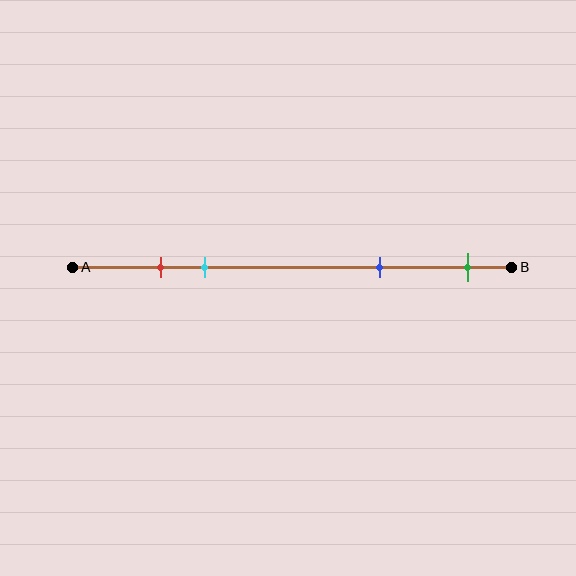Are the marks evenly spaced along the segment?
No, the marks are not evenly spaced.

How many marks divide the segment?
There are 4 marks dividing the segment.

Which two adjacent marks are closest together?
The red and cyan marks are the closest adjacent pair.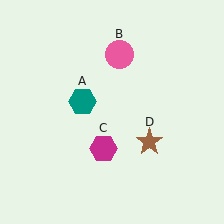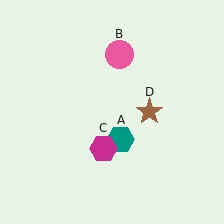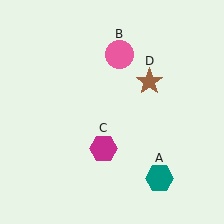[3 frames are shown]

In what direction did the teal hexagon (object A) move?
The teal hexagon (object A) moved down and to the right.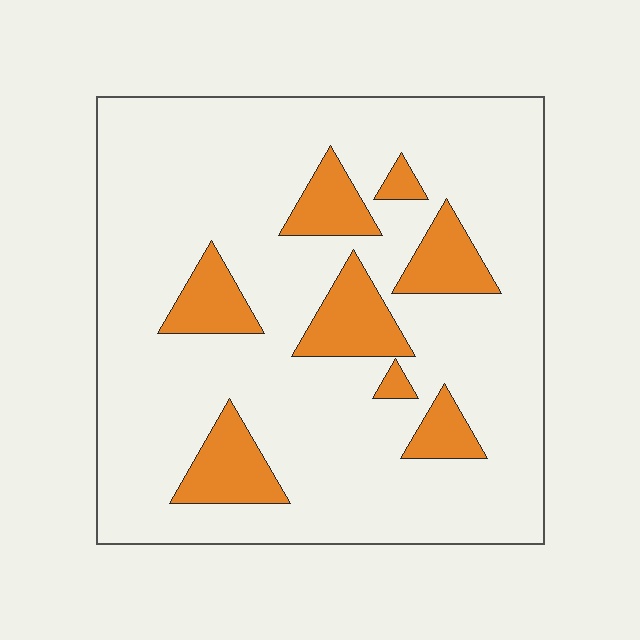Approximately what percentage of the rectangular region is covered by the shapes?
Approximately 15%.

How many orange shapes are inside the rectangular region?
8.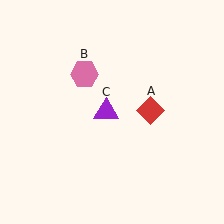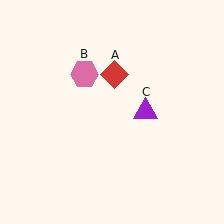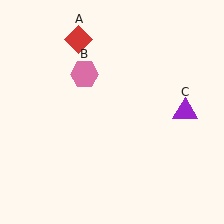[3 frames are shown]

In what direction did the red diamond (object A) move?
The red diamond (object A) moved up and to the left.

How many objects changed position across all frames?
2 objects changed position: red diamond (object A), purple triangle (object C).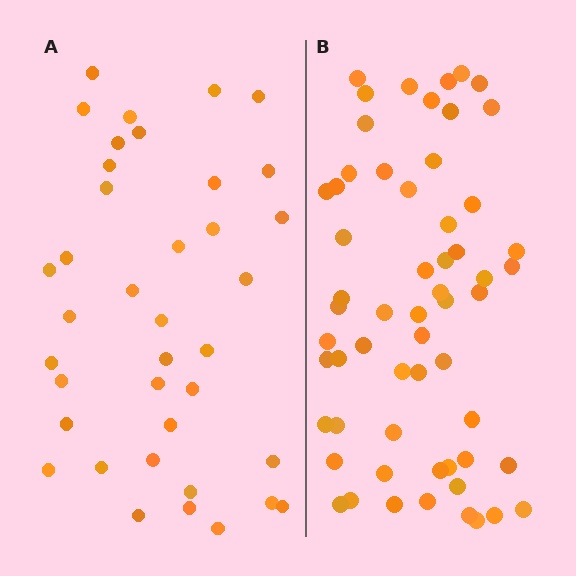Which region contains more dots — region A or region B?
Region B (the right region) has more dots.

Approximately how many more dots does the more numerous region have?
Region B has approximately 20 more dots than region A.